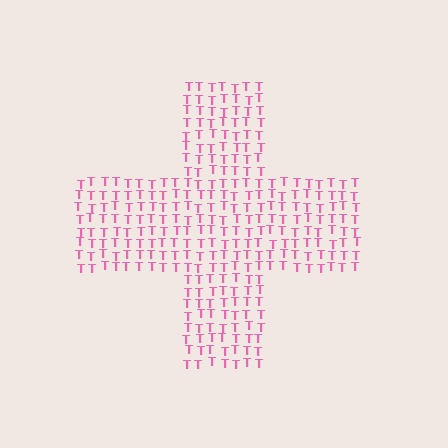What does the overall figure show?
The overall figure shows a cross.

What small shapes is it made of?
It is made of small letter T's.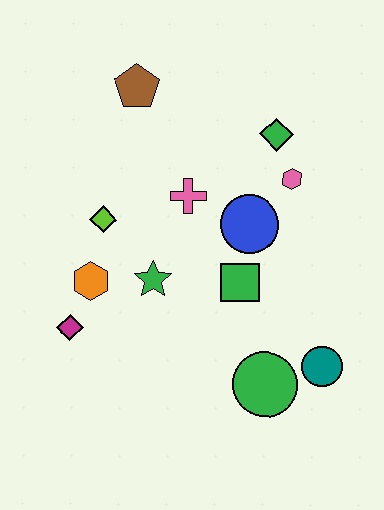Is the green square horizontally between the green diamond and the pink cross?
Yes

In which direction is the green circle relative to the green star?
The green circle is to the right of the green star.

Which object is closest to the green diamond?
The pink hexagon is closest to the green diamond.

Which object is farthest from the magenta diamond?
The green diamond is farthest from the magenta diamond.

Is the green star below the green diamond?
Yes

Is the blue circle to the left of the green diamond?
Yes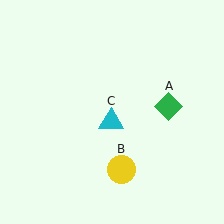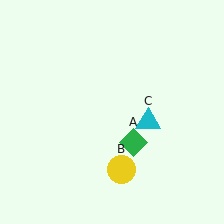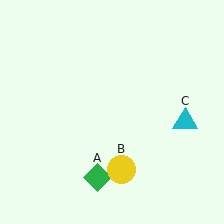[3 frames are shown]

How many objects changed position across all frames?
2 objects changed position: green diamond (object A), cyan triangle (object C).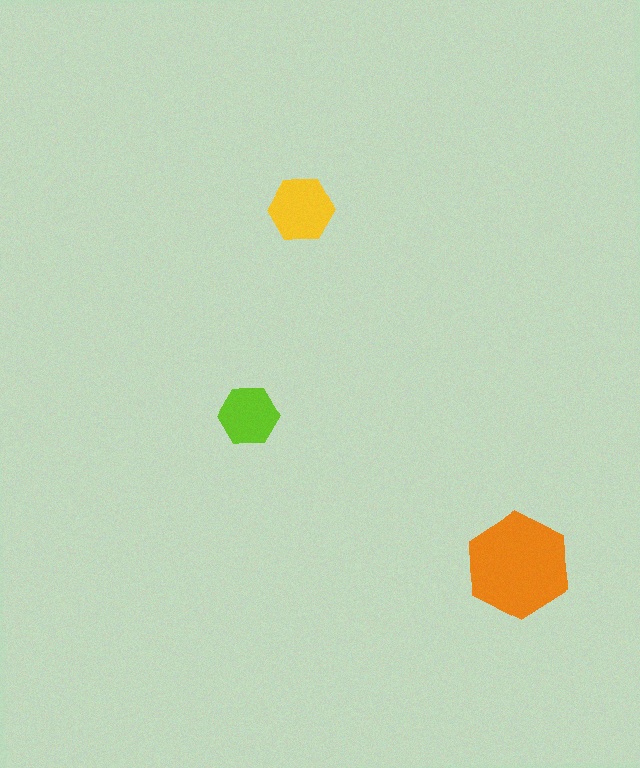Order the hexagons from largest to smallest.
the orange one, the yellow one, the lime one.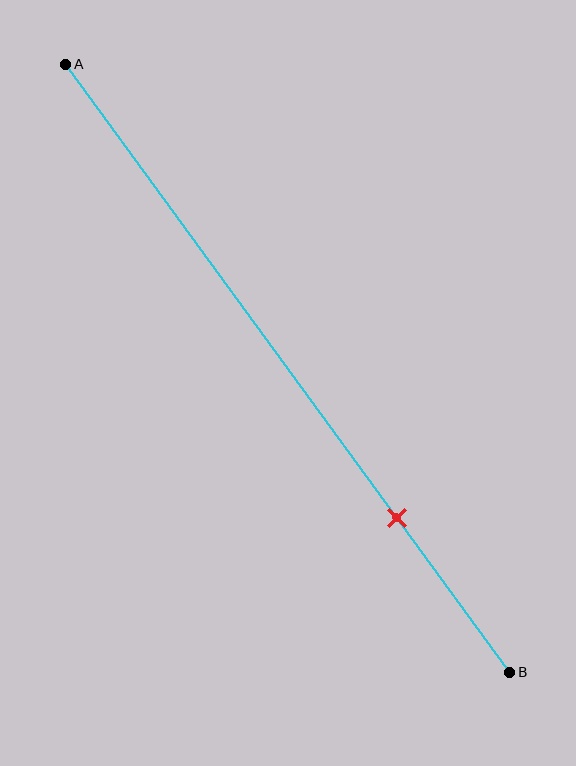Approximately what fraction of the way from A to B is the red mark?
The red mark is approximately 75% of the way from A to B.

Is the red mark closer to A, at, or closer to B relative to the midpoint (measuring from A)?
The red mark is closer to point B than the midpoint of segment AB.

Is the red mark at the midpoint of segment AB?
No, the mark is at about 75% from A, not at the 50% midpoint.